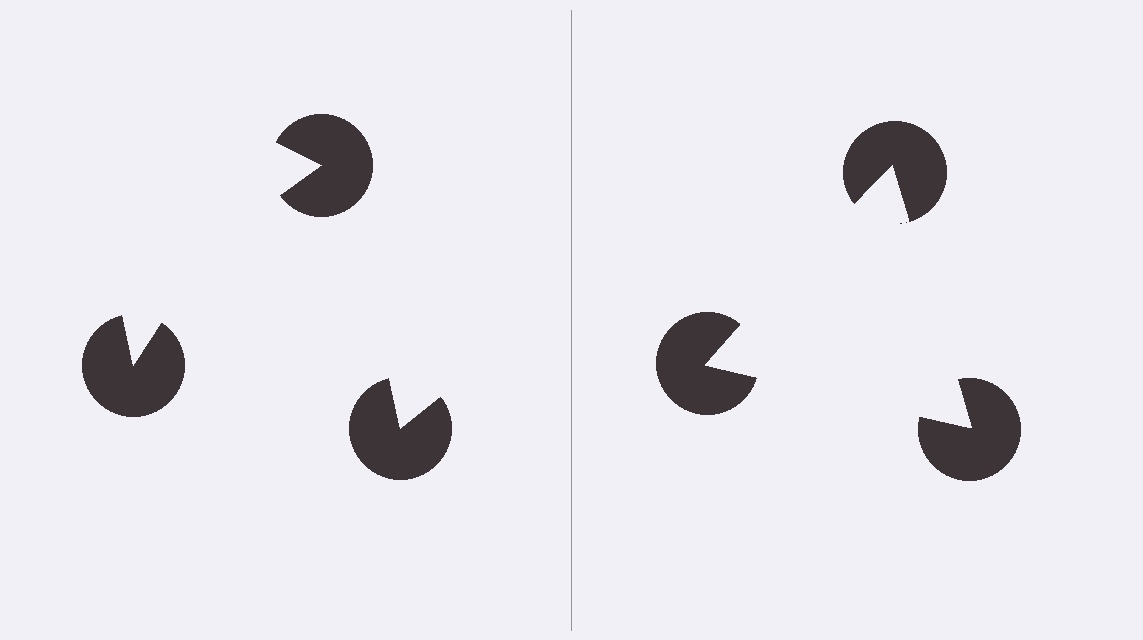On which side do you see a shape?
An illusory triangle appears on the right side. On the left side the wedge cuts are rotated, so no coherent shape forms.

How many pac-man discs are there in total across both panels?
6 — 3 on each side.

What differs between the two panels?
The pac-man discs are positioned identically on both sides; only the wedge orientations differ. On the right they align to a triangle; on the left they are misaligned.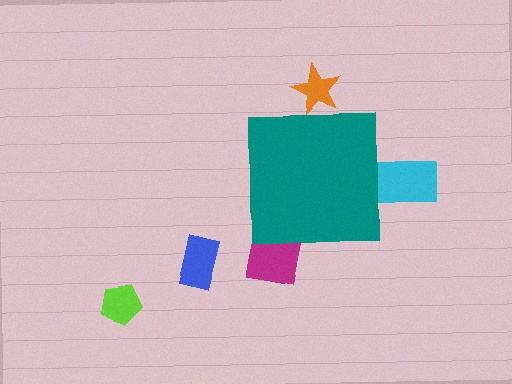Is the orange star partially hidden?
Yes, the orange star is partially hidden behind the teal square.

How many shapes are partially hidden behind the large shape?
3 shapes are partially hidden.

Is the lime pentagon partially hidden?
No, the lime pentagon is fully visible.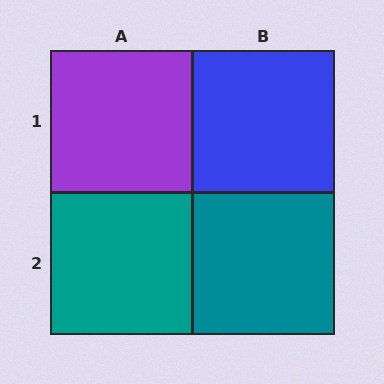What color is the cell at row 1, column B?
Blue.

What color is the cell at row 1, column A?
Purple.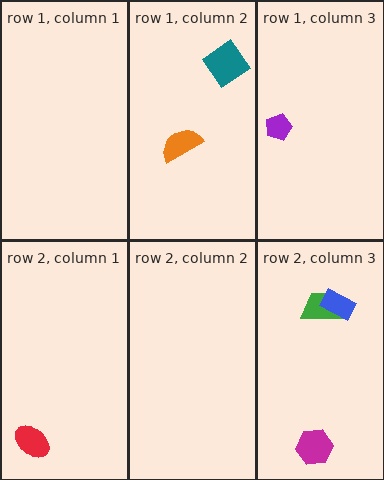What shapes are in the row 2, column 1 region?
The red ellipse.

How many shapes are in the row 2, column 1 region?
1.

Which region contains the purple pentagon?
The row 1, column 3 region.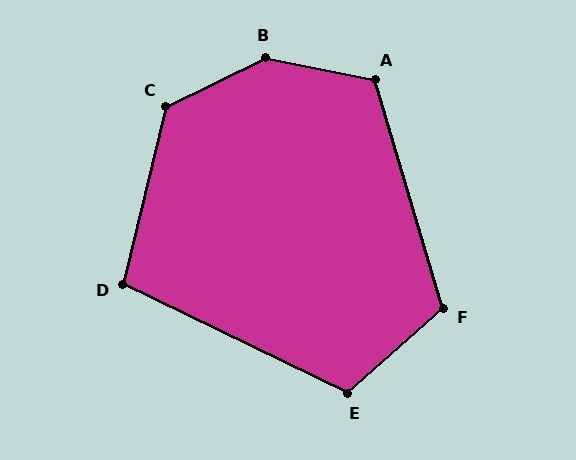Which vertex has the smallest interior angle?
D, at approximately 102 degrees.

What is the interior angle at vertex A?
Approximately 118 degrees (obtuse).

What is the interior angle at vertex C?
Approximately 130 degrees (obtuse).